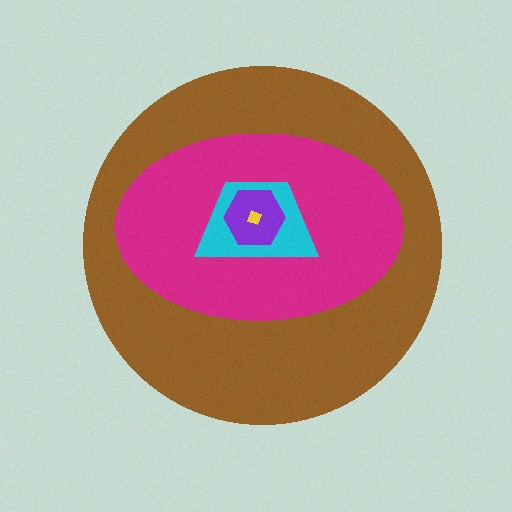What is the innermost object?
The yellow diamond.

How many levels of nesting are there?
5.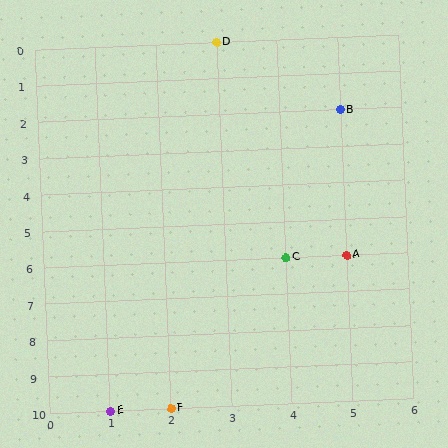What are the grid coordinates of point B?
Point B is at grid coordinates (5, 2).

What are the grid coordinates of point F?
Point F is at grid coordinates (2, 10).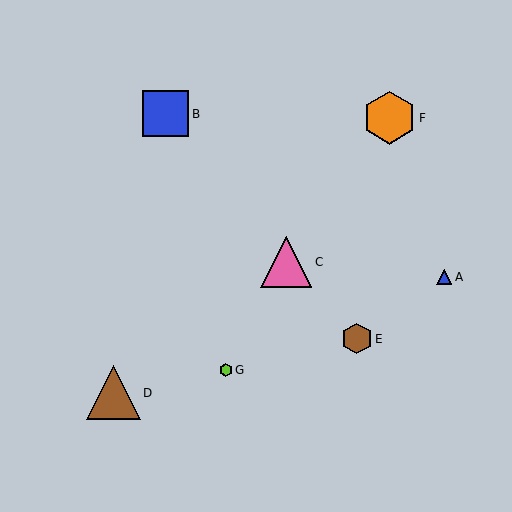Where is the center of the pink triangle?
The center of the pink triangle is at (286, 262).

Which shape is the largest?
The brown triangle (labeled D) is the largest.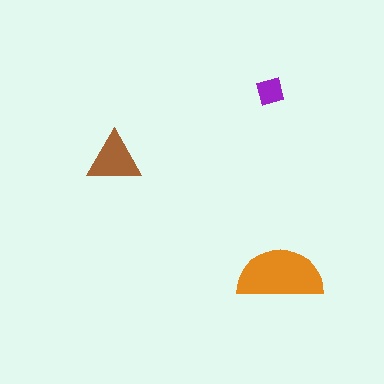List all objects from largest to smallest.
The orange semicircle, the brown triangle, the purple square.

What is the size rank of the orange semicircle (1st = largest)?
1st.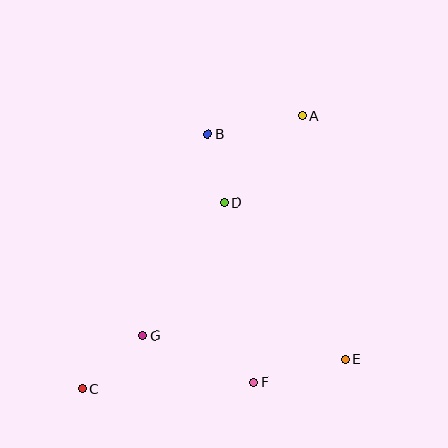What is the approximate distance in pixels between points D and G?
The distance between D and G is approximately 156 pixels.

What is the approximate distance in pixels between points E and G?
The distance between E and G is approximately 204 pixels.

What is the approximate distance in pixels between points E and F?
The distance between E and F is approximately 94 pixels.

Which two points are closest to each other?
Points B and D are closest to each other.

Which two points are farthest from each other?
Points A and C are farthest from each other.